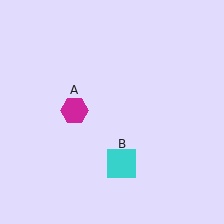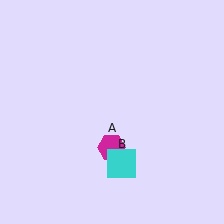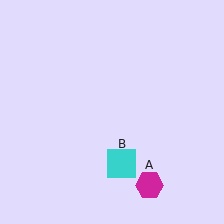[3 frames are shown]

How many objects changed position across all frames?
1 object changed position: magenta hexagon (object A).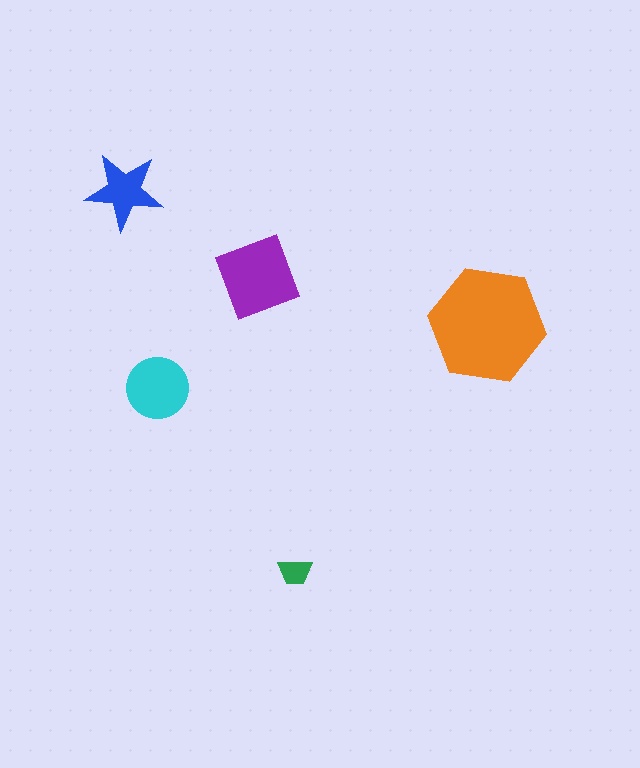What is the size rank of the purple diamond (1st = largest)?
2nd.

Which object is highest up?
The blue star is topmost.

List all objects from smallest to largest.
The green trapezoid, the blue star, the cyan circle, the purple diamond, the orange hexagon.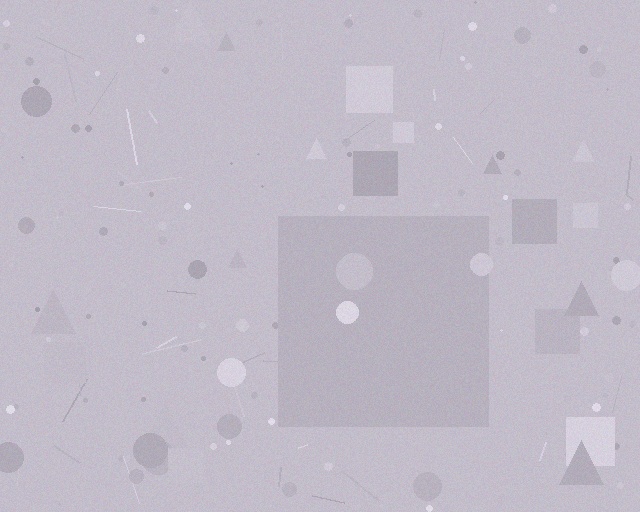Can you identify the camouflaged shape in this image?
The camouflaged shape is a square.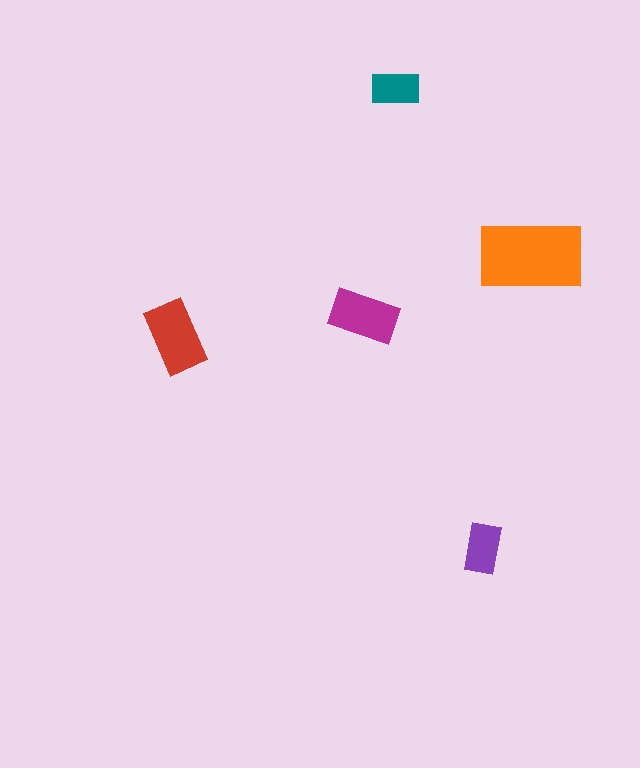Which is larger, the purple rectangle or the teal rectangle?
The purple one.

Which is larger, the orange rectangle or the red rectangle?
The orange one.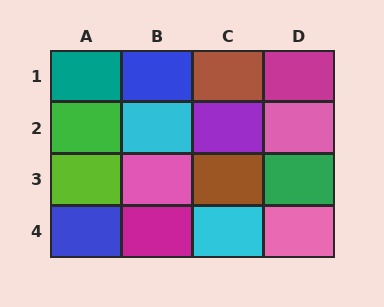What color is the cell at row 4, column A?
Blue.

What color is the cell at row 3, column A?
Lime.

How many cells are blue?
2 cells are blue.